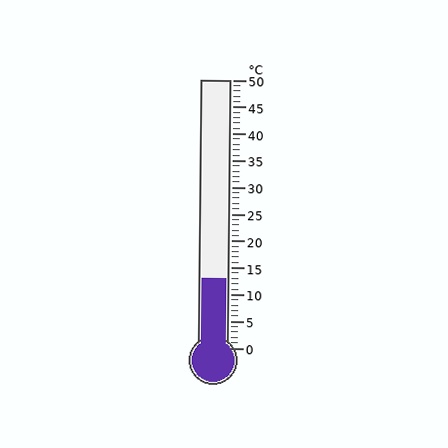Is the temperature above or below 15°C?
The temperature is below 15°C.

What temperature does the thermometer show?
The thermometer shows approximately 13°C.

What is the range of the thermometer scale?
The thermometer scale ranges from 0°C to 50°C.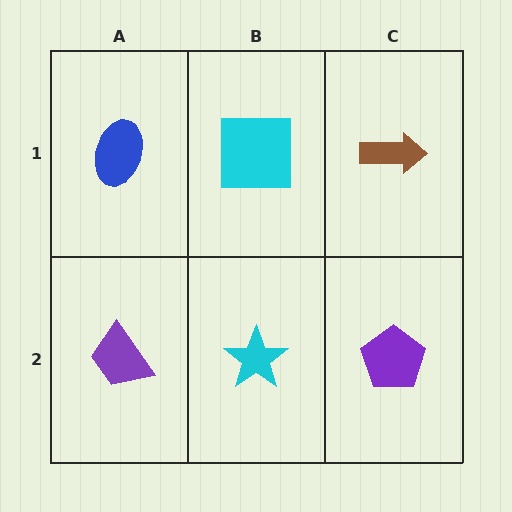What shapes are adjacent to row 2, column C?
A brown arrow (row 1, column C), a cyan star (row 2, column B).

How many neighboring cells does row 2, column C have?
2.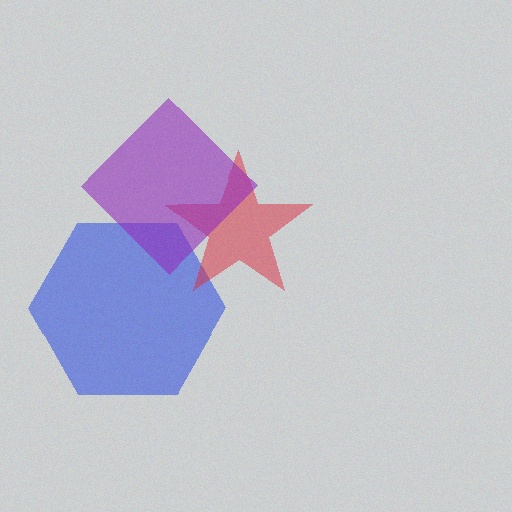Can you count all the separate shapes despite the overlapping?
Yes, there are 3 separate shapes.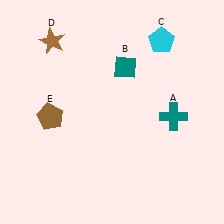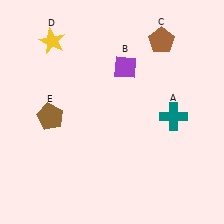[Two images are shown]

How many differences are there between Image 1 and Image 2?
There are 3 differences between the two images.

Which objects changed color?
B changed from teal to purple. C changed from cyan to brown. D changed from brown to yellow.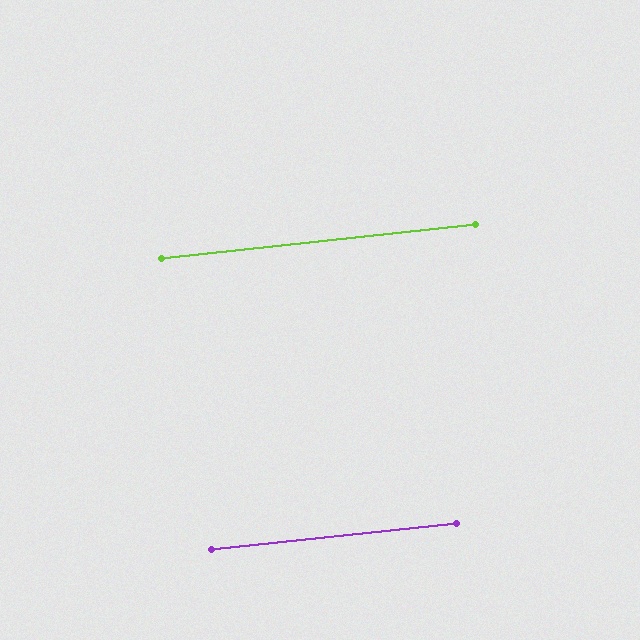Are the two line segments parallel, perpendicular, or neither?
Parallel — their directions differ by only 0.2°.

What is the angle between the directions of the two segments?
Approximately 0 degrees.